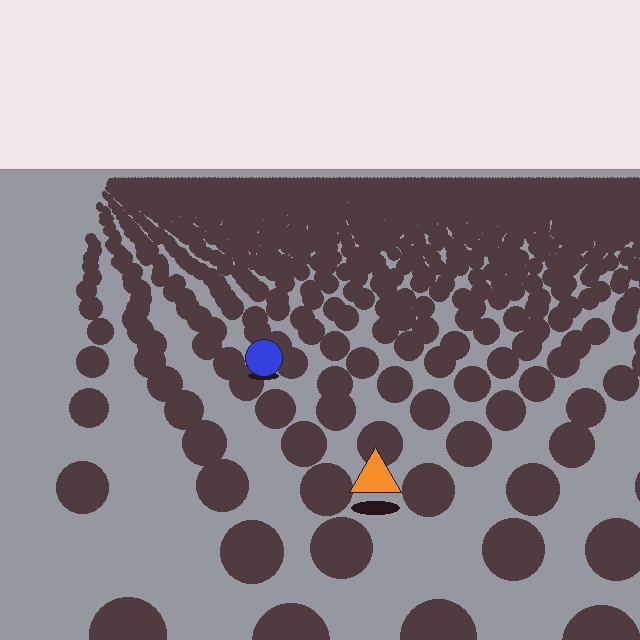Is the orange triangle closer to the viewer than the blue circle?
Yes. The orange triangle is closer — you can tell from the texture gradient: the ground texture is coarser near it.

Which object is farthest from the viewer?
The blue circle is farthest from the viewer. It appears smaller and the ground texture around it is denser.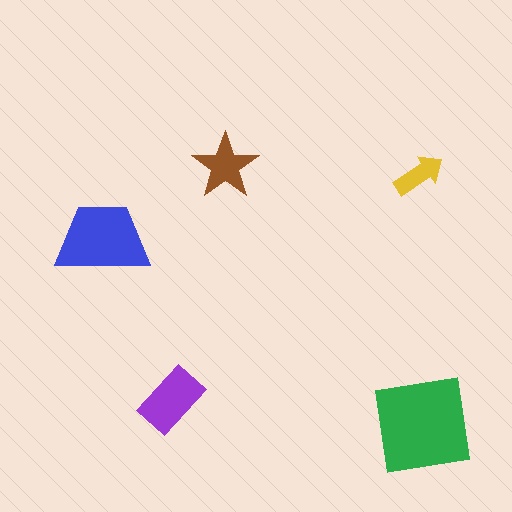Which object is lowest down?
The green square is bottommost.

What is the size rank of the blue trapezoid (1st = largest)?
2nd.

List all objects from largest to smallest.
The green square, the blue trapezoid, the purple rectangle, the brown star, the yellow arrow.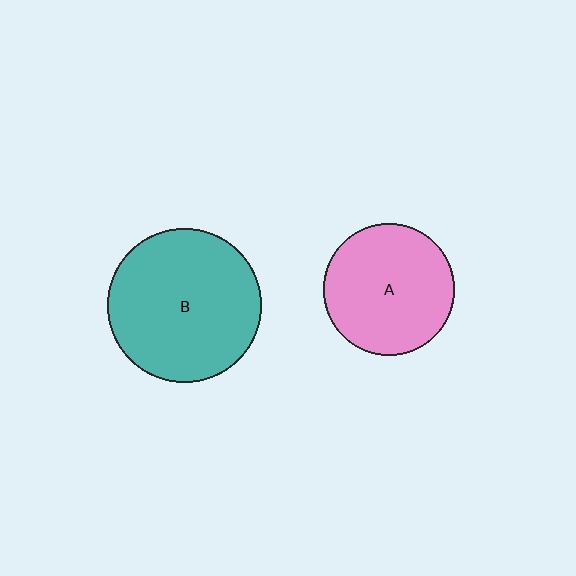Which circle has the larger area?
Circle B (teal).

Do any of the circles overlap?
No, none of the circles overlap.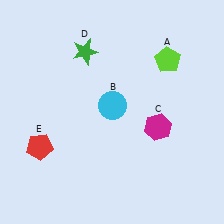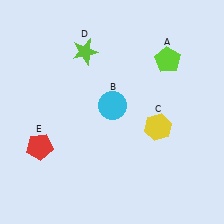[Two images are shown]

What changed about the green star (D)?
In Image 1, D is green. In Image 2, it changed to lime.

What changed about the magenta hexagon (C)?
In Image 1, C is magenta. In Image 2, it changed to yellow.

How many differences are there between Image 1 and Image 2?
There are 2 differences between the two images.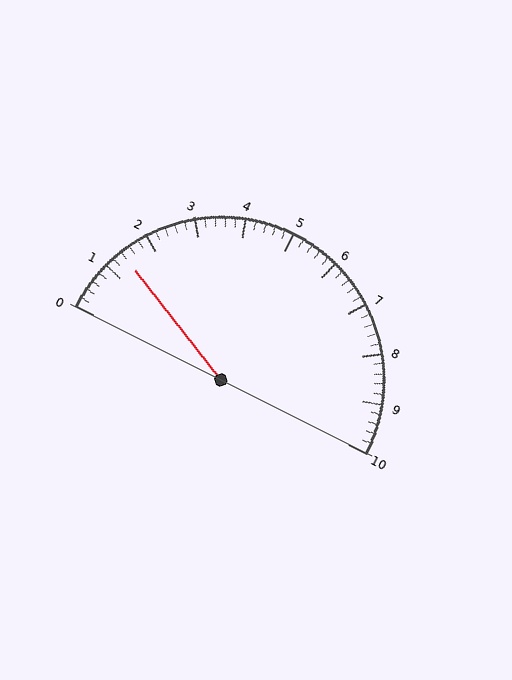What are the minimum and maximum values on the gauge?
The gauge ranges from 0 to 10.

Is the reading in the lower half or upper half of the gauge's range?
The reading is in the lower half of the range (0 to 10).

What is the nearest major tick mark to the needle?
The nearest major tick mark is 1.